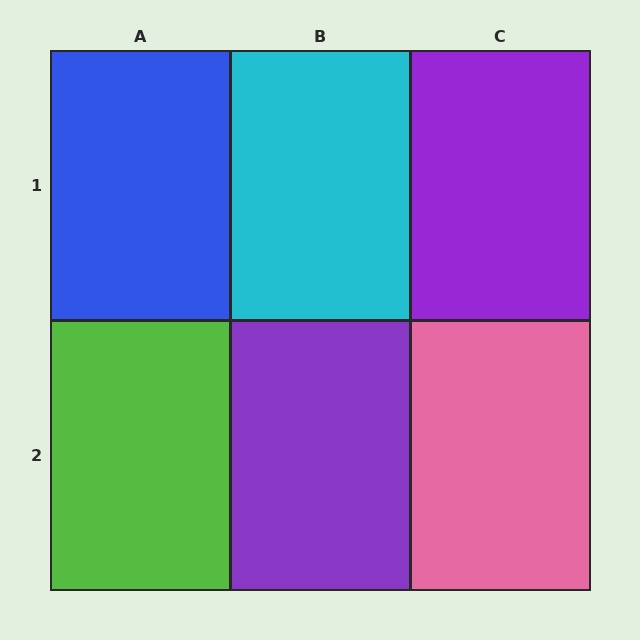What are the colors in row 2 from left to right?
Lime, purple, pink.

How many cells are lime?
1 cell is lime.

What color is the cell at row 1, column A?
Blue.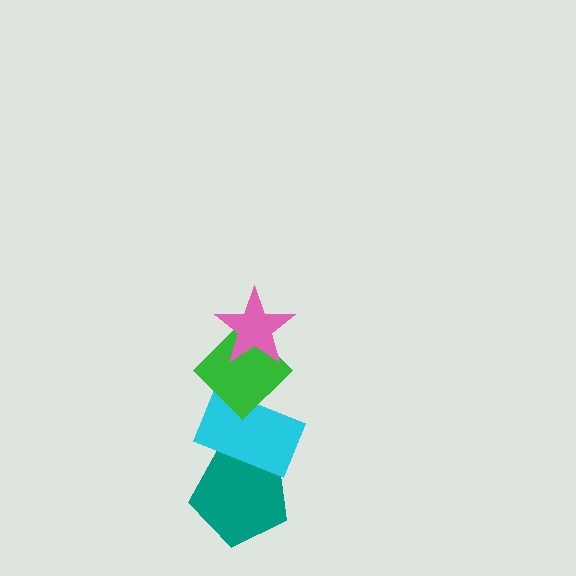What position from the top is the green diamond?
The green diamond is 2nd from the top.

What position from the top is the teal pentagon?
The teal pentagon is 4th from the top.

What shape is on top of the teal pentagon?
The cyan rectangle is on top of the teal pentagon.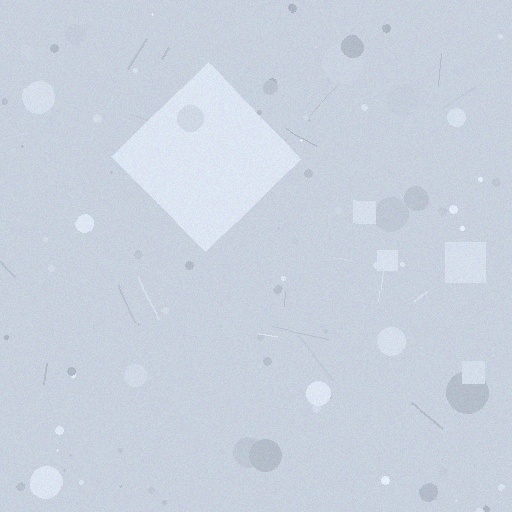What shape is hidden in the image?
A diamond is hidden in the image.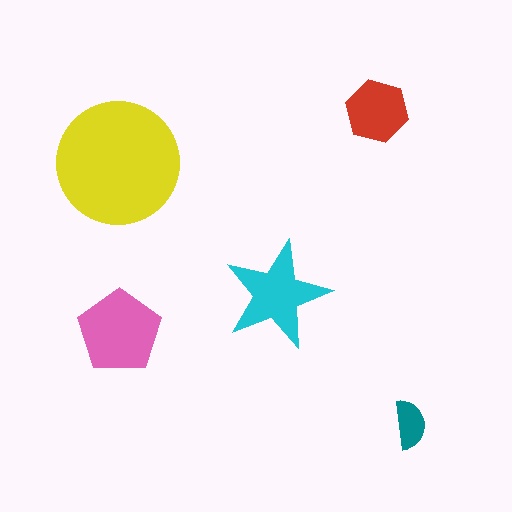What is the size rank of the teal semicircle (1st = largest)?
5th.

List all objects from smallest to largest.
The teal semicircle, the red hexagon, the cyan star, the pink pentagon, the yellow circle.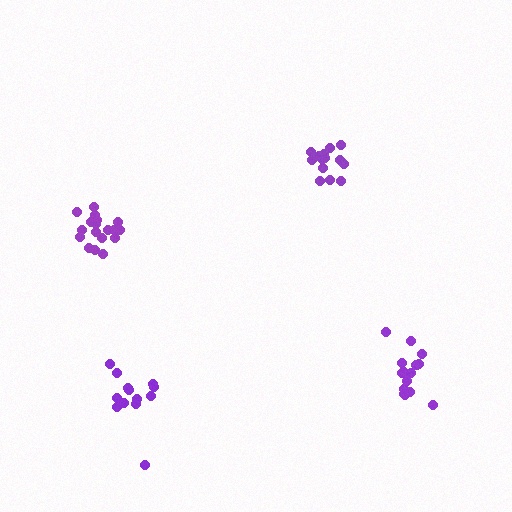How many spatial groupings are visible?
There are 4 spatial groupings.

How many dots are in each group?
Group 1: 15 dots, Group 2: 14 dots, Group 3: 18 dots, Group 4: 13 dots (60 total).